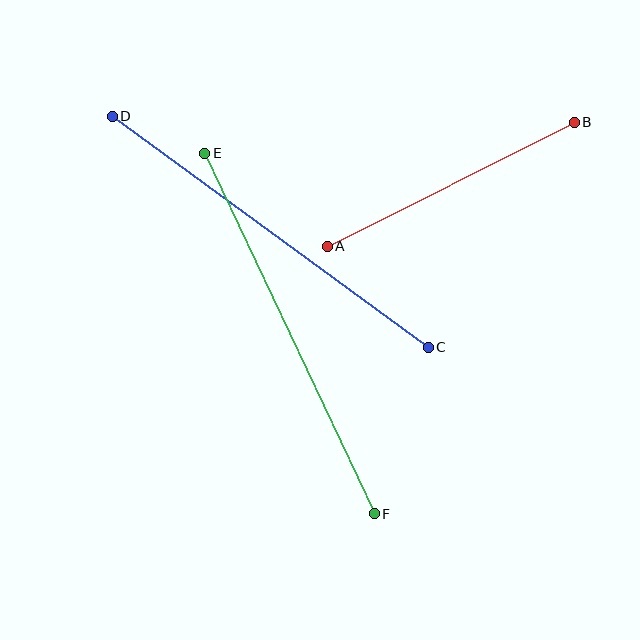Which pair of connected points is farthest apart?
Points E and F are farthest apart.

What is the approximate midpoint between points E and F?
The midpoint is at approximately (290, 334) pixels.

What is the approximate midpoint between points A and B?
The midpoint is at approximately (451, 184) pixels.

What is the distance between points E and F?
The distance is approximately 398 pixels.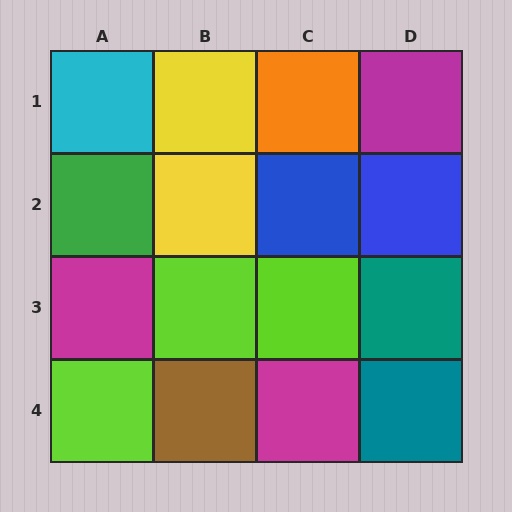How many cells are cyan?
1 cell is cyan.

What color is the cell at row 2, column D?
Blue.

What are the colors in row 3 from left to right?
Magenta, lime, lime, teal.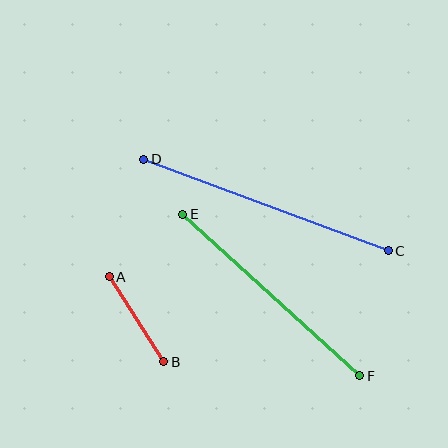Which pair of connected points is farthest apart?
Points C and D are farthest apart.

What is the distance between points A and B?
The distance is approximately 101 pixels.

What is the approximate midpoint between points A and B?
The midpoint is at approximately (137, 319) pixels.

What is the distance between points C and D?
The distance is approximately 261 pixels.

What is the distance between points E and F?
The distance is approximately 239 pixels.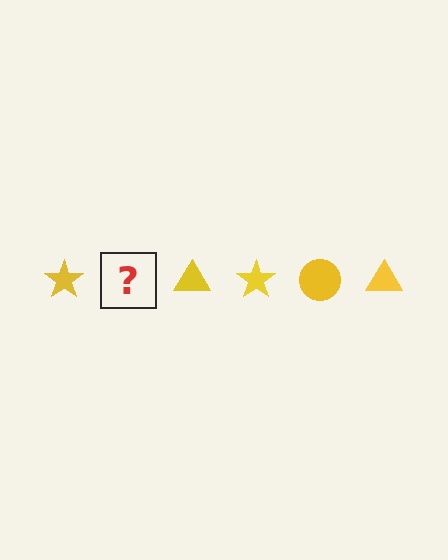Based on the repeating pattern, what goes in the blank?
The blank should be a yellow circle.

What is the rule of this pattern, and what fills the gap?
The rule is that the pattern cycles through star, circle, triangle shapes in yellow. The gap should be filled with a yellow circle.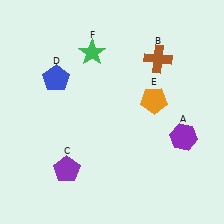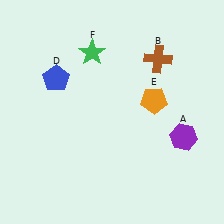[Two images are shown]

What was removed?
The purple pentagon (C) was removed in Image 2.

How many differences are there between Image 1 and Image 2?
There is 1 difference between the two images.